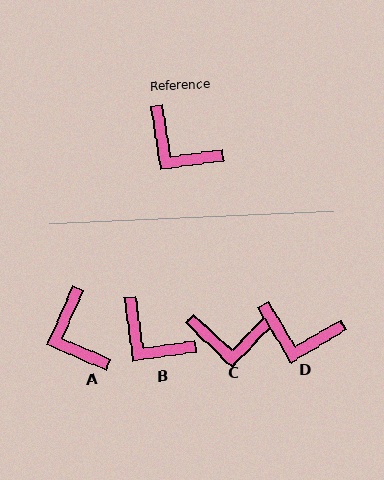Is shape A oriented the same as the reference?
No, it is off by about 32 degrees.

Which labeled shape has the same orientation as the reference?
B.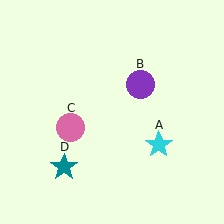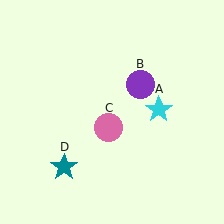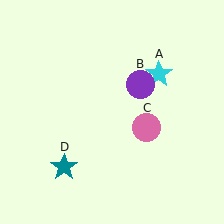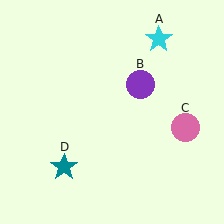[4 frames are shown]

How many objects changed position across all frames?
2 objects changed position: cyan star (object A), pink circle (object C).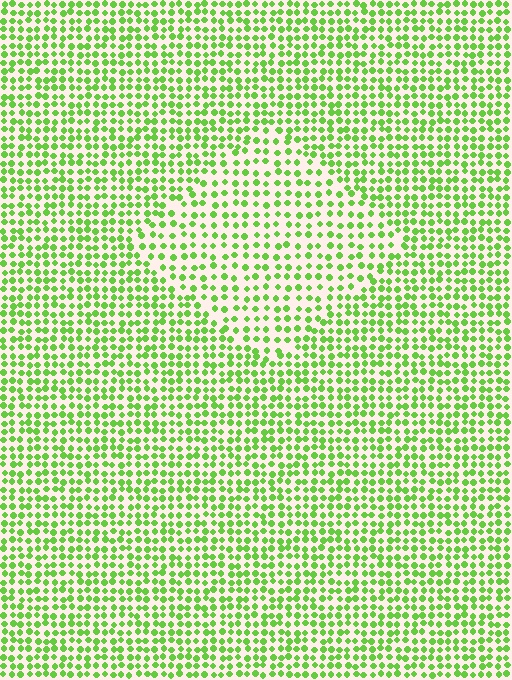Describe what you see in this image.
The image contains small lime elements arranged at two different densities. A diamond-shaped region is visible where the elements are less densely packed than the surrounding area.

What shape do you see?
I see a diamond.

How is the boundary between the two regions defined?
The boundary is defined by a change in element density (approximately 1.6x ratio). All elements are the same color, size, and shape.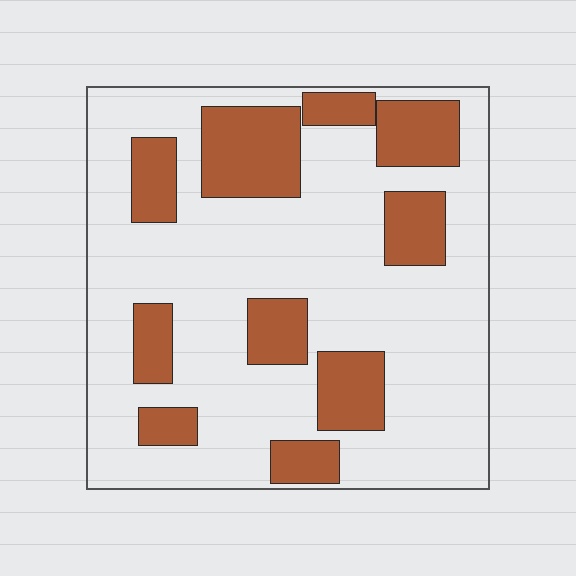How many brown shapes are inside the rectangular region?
10.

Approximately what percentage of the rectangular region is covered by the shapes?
Approximately 25%.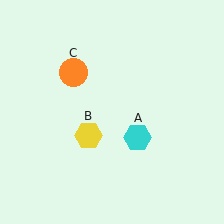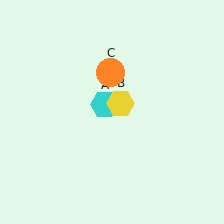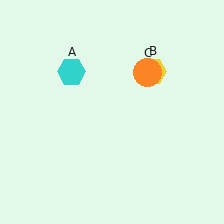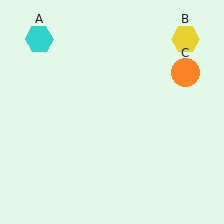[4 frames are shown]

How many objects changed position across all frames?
3 objects changed position: cyan hexagon (object A), yellow hexagon (object B), orange circle (object C).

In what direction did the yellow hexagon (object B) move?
The yellow hexagon (object B) moved up and to the right.